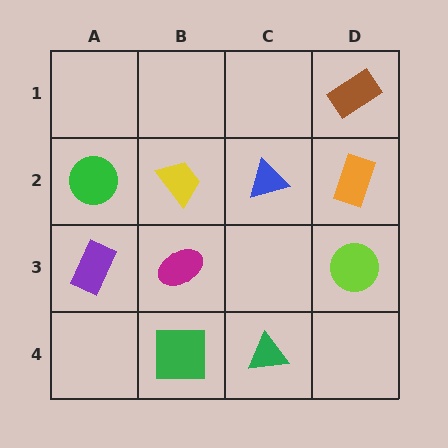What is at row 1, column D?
A brown rectangle.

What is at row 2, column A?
A green circle.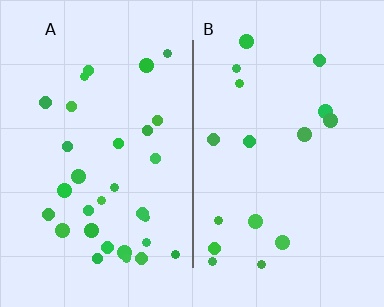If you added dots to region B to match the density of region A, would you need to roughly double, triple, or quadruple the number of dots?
Approximately double.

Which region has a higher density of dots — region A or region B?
A (the left).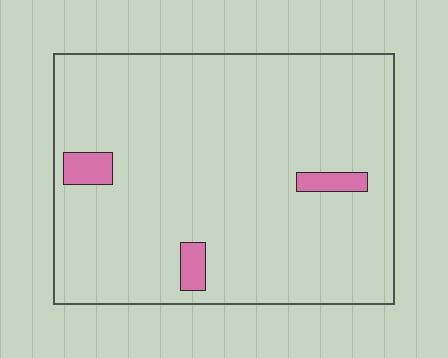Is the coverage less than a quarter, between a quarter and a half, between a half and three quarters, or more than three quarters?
Less than a quarter.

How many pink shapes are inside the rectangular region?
3.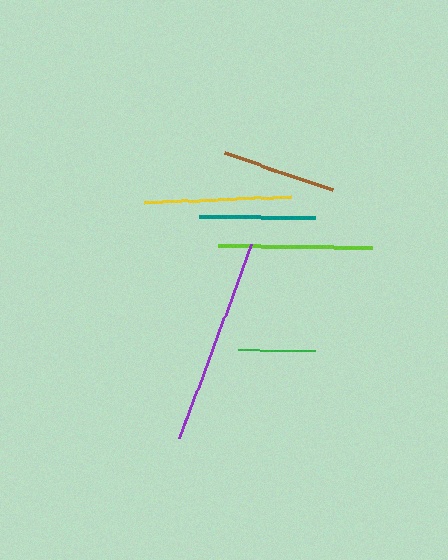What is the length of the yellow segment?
The yellow segment is approximately 147 pixels long.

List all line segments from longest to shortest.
From longest to shortest: purple, lime, yellow, teal, brown, green.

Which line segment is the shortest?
The green line is the shortest at approximately 78 pixels.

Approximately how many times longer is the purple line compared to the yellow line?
The purple line is approximately 1.4 times the length of the yellow line.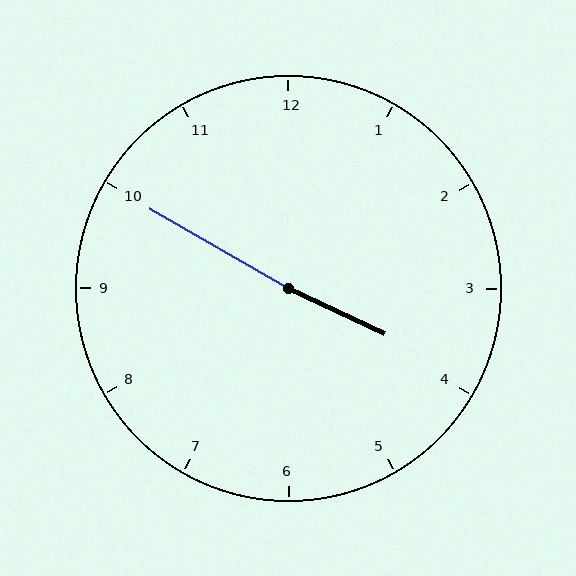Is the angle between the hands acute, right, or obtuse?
It is obtuse.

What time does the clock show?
3:50.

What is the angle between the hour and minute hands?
Approximately 175 degrees.